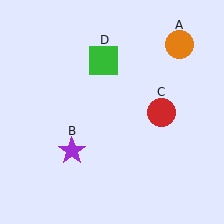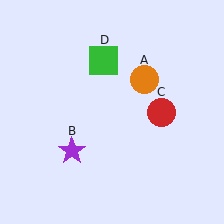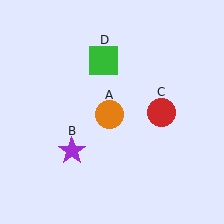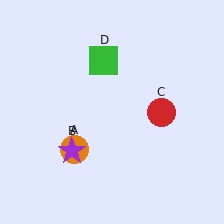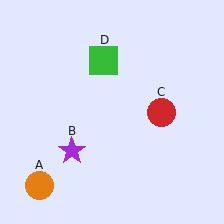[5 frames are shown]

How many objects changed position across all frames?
1 object changed position: orange circle (object A).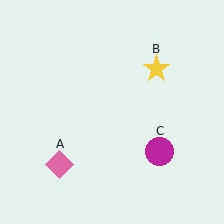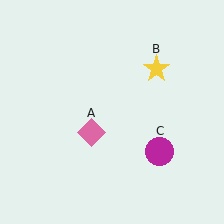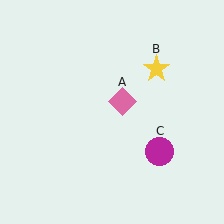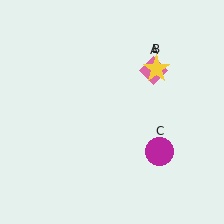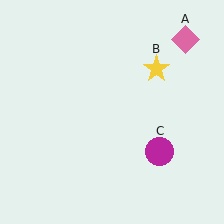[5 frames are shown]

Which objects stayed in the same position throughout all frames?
Yellow star (object B) and magenta circle (object C) remained stationary.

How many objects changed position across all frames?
1 object changed position: pink diamond (object A).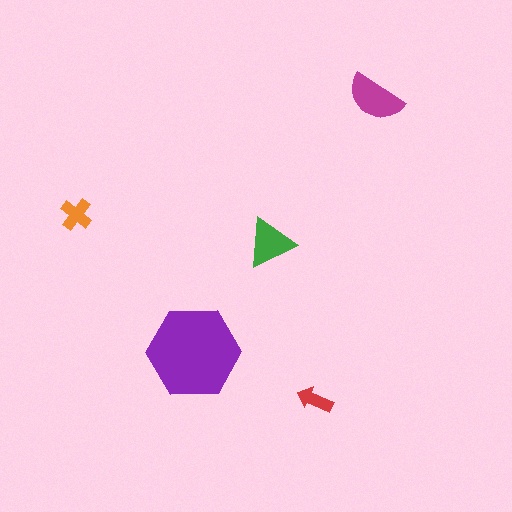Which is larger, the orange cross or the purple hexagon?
The purple hexagon.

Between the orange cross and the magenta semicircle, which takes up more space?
The magenta semicircle.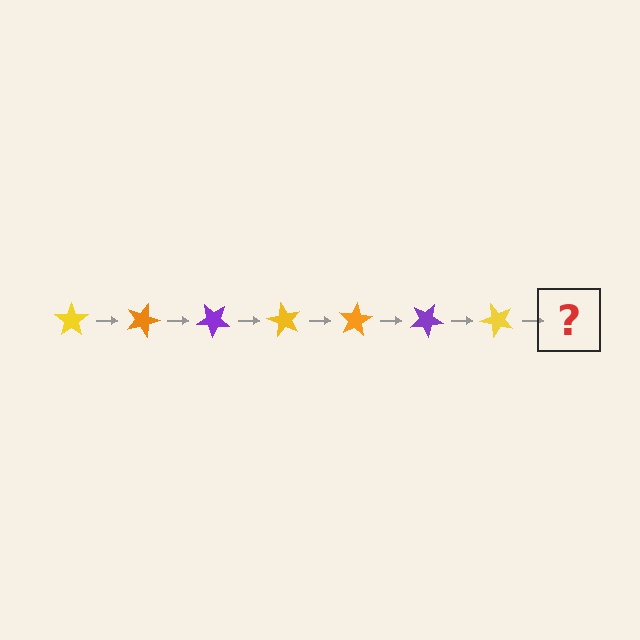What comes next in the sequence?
The next element should be an orange star, rotated 140 degrees from the start.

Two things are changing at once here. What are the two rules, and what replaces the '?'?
The two rules are that it rotates 20 degrees each step and the color cycles through yellow, orange, and purple. The '?' should be an orange star, rotated 140 degrees from the start.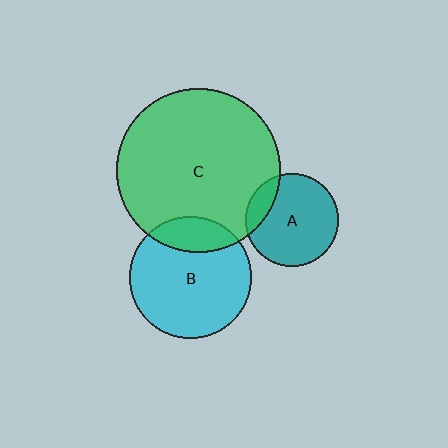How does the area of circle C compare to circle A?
Approximately 3.1 times.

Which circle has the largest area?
Circle C (green).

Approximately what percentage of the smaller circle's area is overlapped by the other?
Approximately 15%.